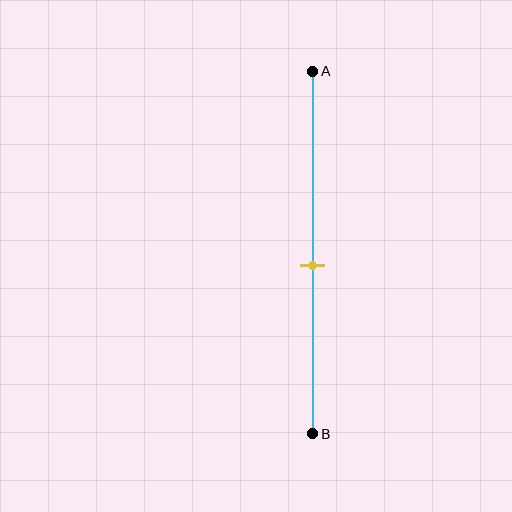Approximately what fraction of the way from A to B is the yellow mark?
The yellow mark is approximately 55% of the way from A to B.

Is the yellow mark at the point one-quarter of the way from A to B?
No, the mark is at about 55% from A, not at the 25% one-quarter point.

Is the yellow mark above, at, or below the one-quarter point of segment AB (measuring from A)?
The yellow mark is below the one-quarter point of segment AB.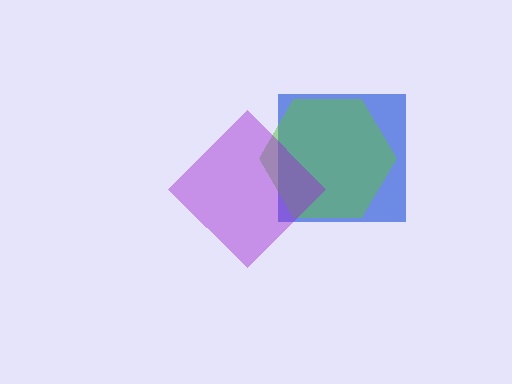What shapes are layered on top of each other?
The layered shapes are: a blue square, a lime hexagon, a purple diamond.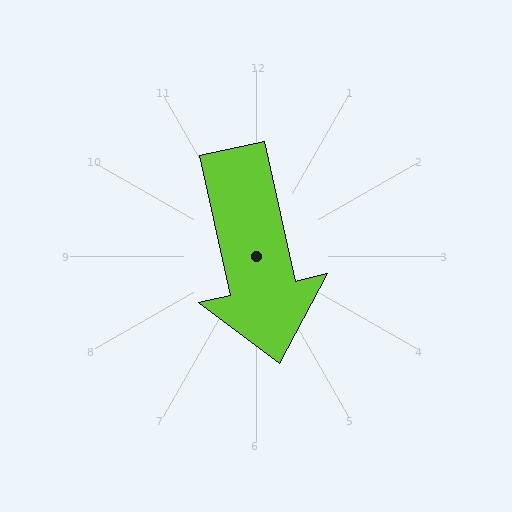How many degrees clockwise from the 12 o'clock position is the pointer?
Approximately 167 degrees.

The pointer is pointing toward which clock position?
Roughly 6 o'clock.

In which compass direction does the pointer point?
South.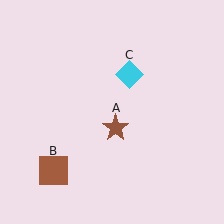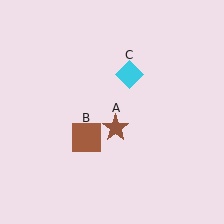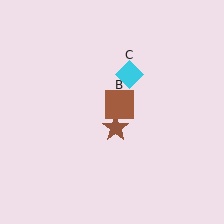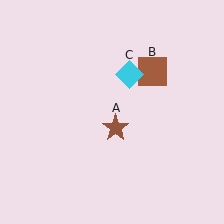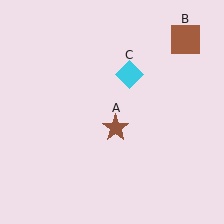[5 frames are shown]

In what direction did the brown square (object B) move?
The brown square (object B) moved up and to the right.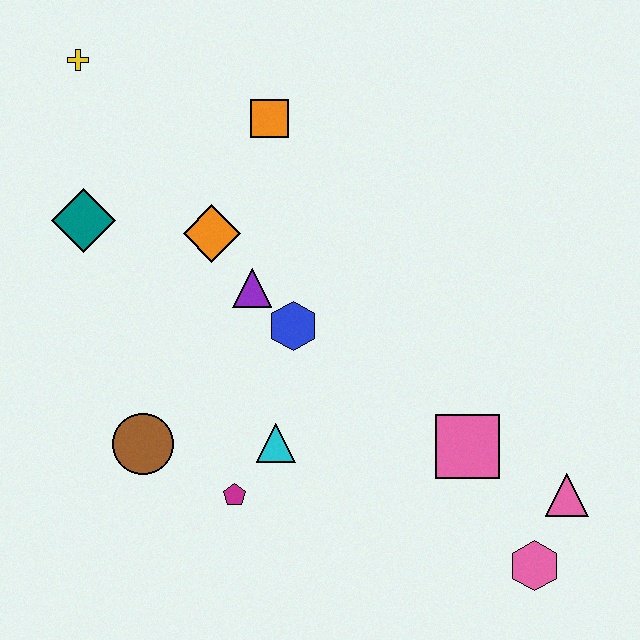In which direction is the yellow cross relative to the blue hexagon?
The yellow cross is above the blue hexagon.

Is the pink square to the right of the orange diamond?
Yes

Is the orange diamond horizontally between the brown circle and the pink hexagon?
Yes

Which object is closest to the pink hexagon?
The pink triangle is closest to the pink hexagon.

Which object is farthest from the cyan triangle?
The yellow cross is farthest from the cyan triangle.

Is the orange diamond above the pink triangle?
Yes